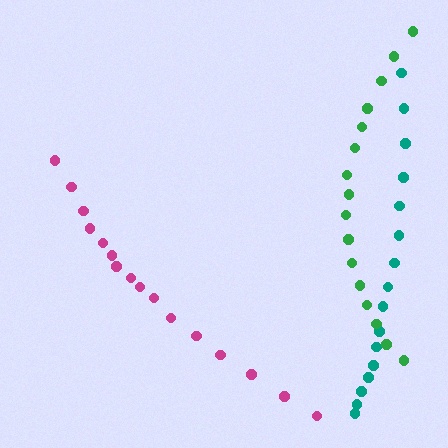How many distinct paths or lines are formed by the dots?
There are 3 distinct paths.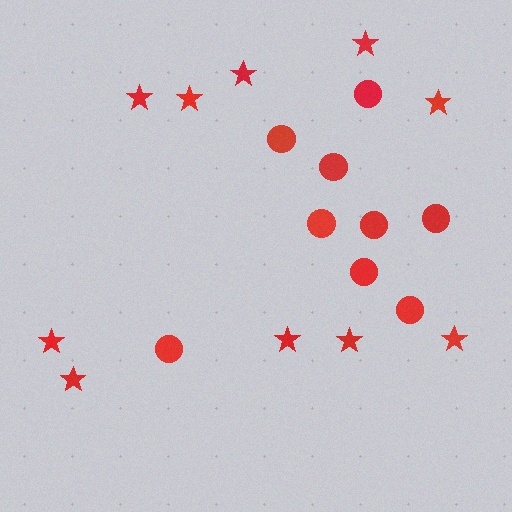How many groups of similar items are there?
There are 2 groups: one group of circles (9) and one group of stars (10).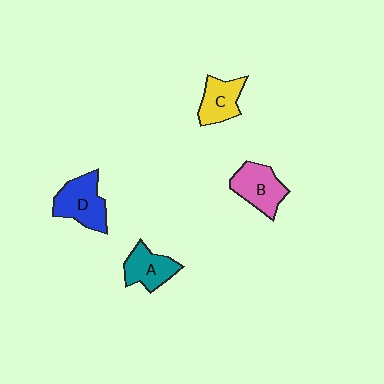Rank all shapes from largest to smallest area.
From largest to smallest: D (blue), B (pink), A (teal), C (yellow).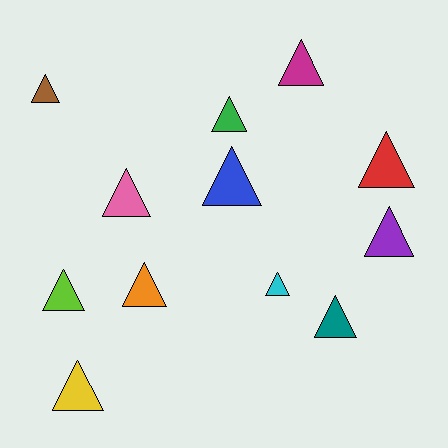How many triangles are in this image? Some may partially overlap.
There are 12 triangles.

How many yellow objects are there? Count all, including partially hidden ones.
There is 1 yellow object.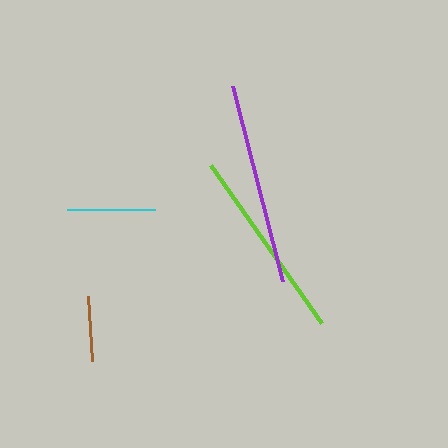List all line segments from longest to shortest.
From longest to shortest: purple, lime, cyan, brown.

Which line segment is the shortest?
The brown line is the shortest at approximately 65 pixels.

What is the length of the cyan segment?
The cyan segment is approximately 87 pixels long.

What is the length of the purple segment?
The purple segment is approximately 202 pixels long.